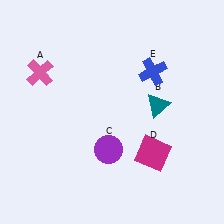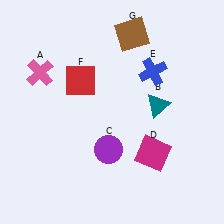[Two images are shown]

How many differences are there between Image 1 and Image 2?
There are 2 differences between the two images.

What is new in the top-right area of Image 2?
A brown square (G) was added in the top-right area of Image 2.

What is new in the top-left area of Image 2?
A red square (F) was added in the top-left area of Image 2.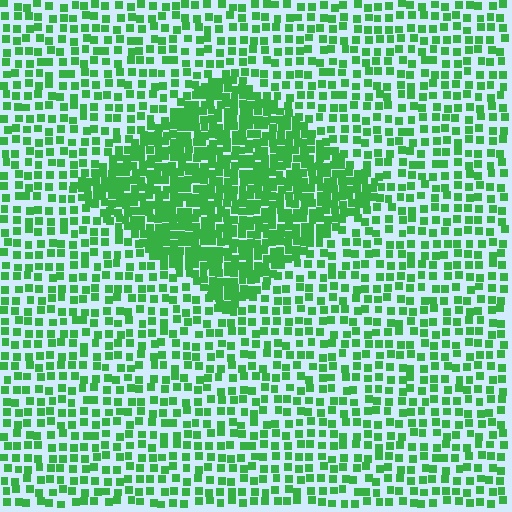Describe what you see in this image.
The image contains small green elements arranged at two different densities. A diamond-shaped region is visible where the elements are more densely packed than the surrounding area.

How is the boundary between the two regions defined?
The boundary is defined by a change in element density (approximately 2.2x ratio). All elements are the same color, size, and shape.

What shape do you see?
I see a diamond.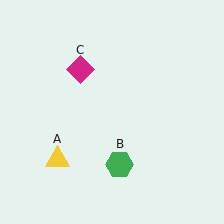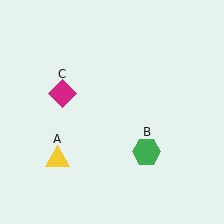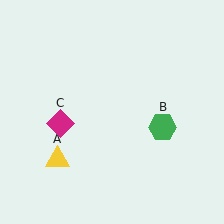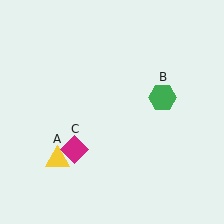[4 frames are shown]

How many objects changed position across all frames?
2 objects changed position: green hexagon (object B), magenta diamond (object C).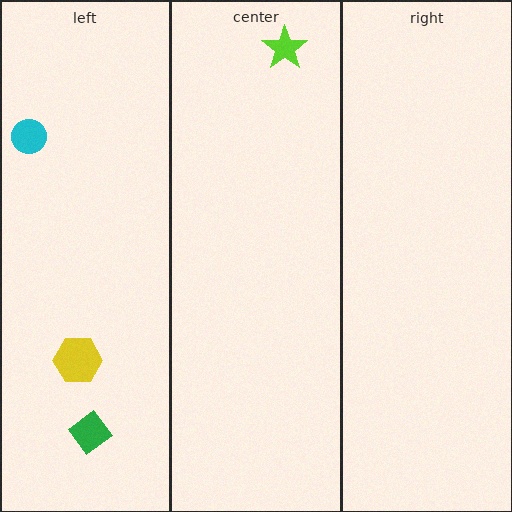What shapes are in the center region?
The lime star.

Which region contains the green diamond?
The left region.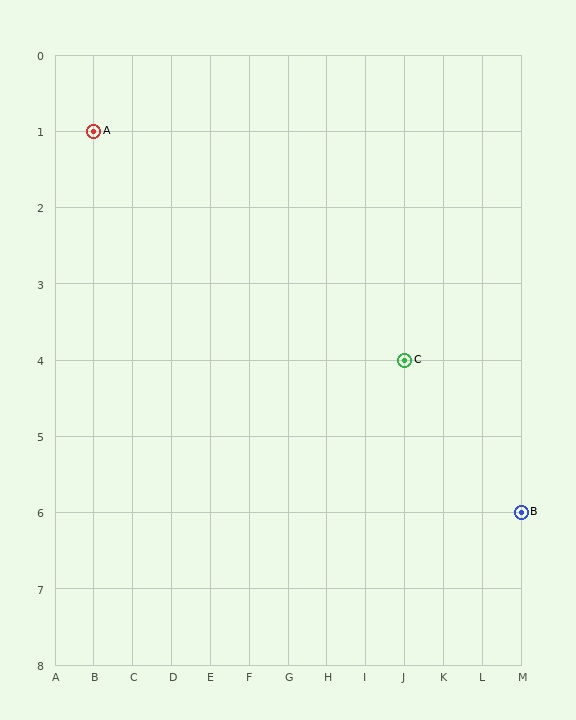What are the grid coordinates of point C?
Point C is at grid coordinates (J, 4).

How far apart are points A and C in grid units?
Points A and C are 8 columns and 3 rows apart (about 8.5 grid units diagonally).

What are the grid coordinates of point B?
Point B is at grid coordinates (M, 6).